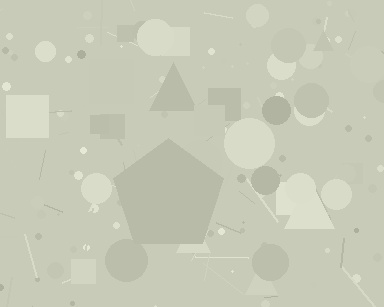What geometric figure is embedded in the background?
A pentagon is embedded in the background.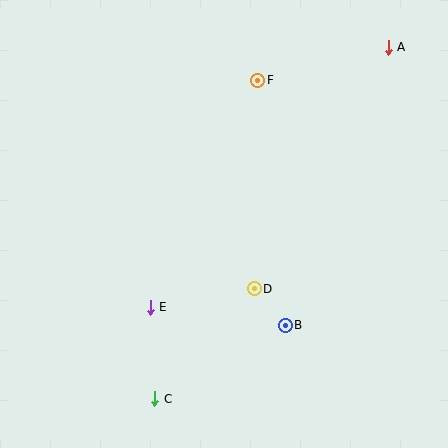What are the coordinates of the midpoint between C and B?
The midpoint between C and B is at (220, 362).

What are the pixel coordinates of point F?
Point F is at (258, 80).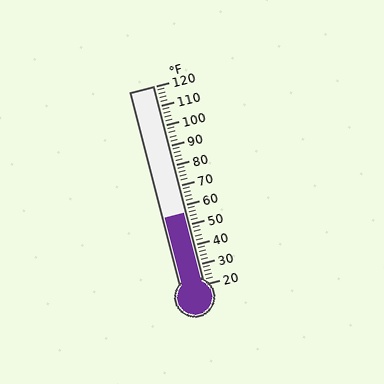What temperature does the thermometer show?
The thermometer shows approximately 56°F.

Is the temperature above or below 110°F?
The temperature is below 110°F.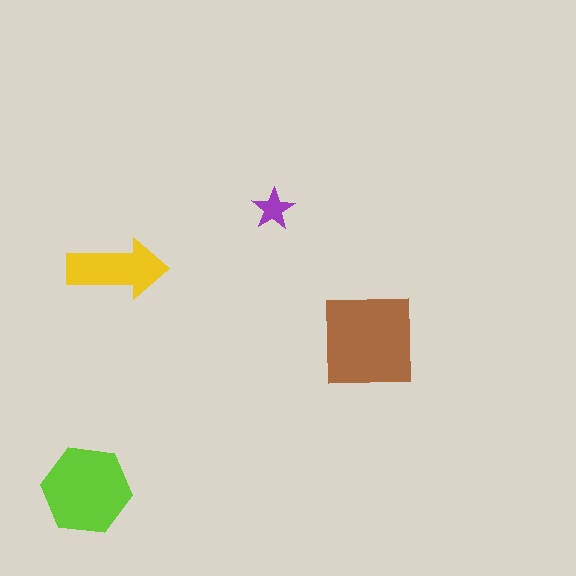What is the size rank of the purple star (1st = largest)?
4th.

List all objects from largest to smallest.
The brown square, the lime hexagon, the yellow arrow, the purple star.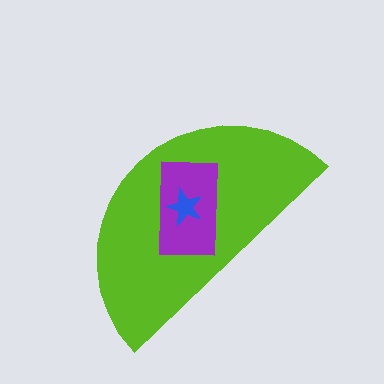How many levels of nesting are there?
3.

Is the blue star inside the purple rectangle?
Yes.